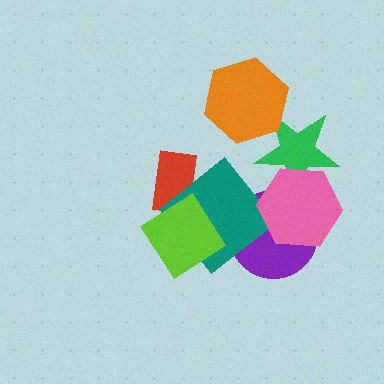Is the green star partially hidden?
Yes, it is partially covered by another shape.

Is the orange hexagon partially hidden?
No, no other shape covers it.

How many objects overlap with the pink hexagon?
2 objects overlap with the pink hexagon.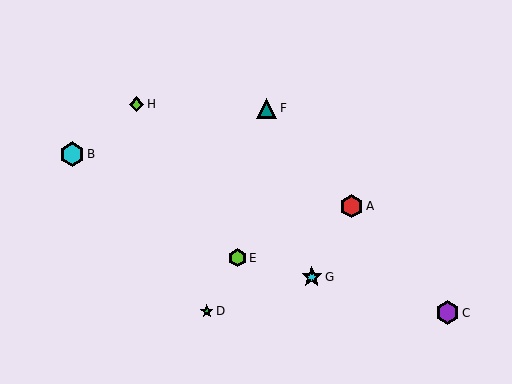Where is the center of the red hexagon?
The center of the red hexagon is at (351, 206).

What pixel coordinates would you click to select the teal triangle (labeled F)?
Click at (267, 108) to select the teal triangle F.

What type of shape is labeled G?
Shape G is a cyan star.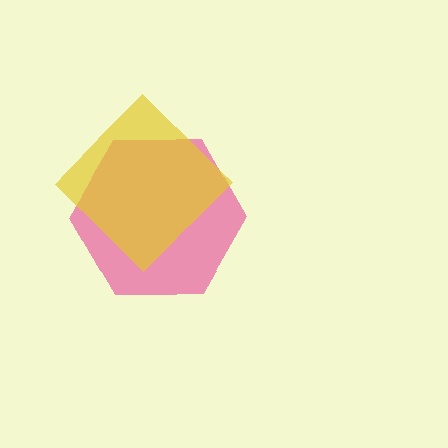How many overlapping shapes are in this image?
There are 2 overlapping shapes in the image.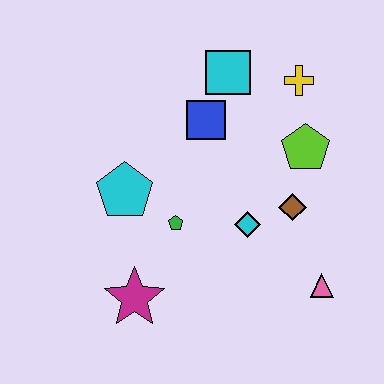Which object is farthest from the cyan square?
The magenta star is farthest from the cyan square.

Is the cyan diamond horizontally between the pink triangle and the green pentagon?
Yes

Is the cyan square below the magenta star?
No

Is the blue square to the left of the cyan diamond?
Yes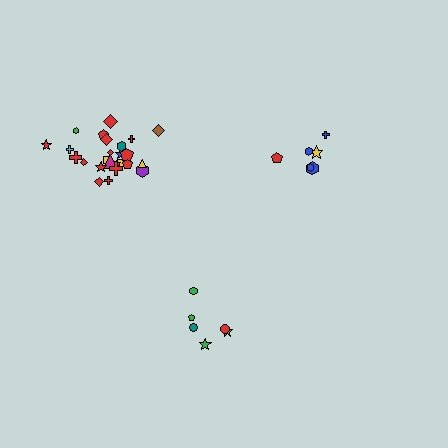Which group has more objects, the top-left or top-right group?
The top-left group.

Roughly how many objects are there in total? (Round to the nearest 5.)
Roughly 35 objects in total.